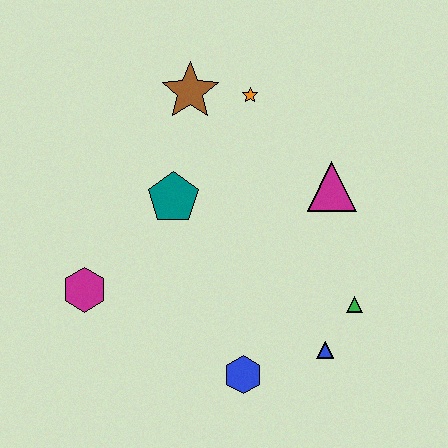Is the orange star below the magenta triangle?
No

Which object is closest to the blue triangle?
The green triangle is closest to the blue triangle.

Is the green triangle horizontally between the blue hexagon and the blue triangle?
No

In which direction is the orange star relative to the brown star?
The orange star is to the right of the brown star.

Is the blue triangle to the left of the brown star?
No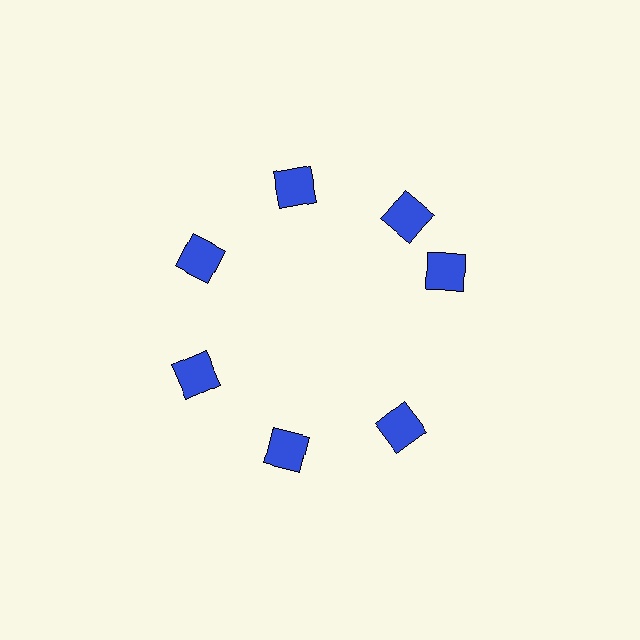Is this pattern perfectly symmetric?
No. The 7 blue squares are arranged in a ring, but one element near the 3 o'clock position is rotated out of alignment along the ring, breaking the 7-fold rotational symmetry.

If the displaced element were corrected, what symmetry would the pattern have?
It would have 7-fold rotational symmetry — the pattern would map onto itself every 51 degrees.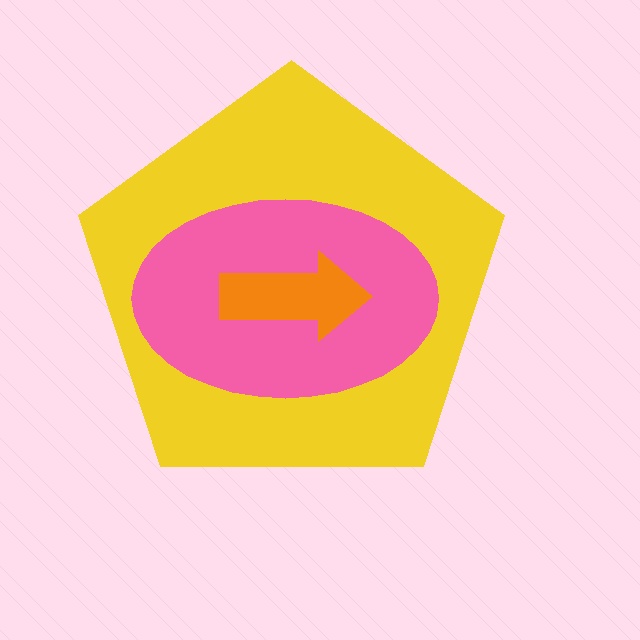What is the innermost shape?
The orange arrow.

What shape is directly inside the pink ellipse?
The orange arrow.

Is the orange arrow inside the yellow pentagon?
Yes.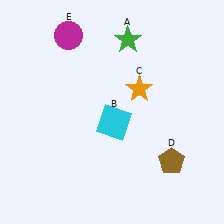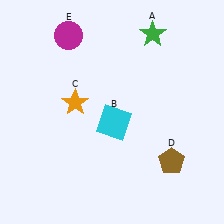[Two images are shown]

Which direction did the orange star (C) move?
The orange star (C) moved left.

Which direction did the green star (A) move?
The green star (A) moved right.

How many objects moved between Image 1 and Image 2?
2 objects moved between the two images.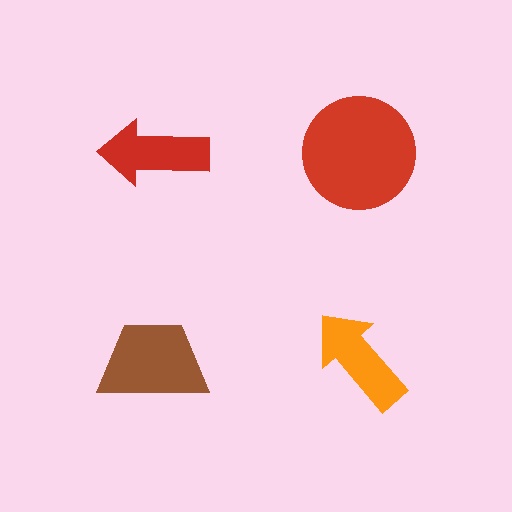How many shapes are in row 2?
2 shapes.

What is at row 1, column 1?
A red arrow.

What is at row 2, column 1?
A brown trapezoid.